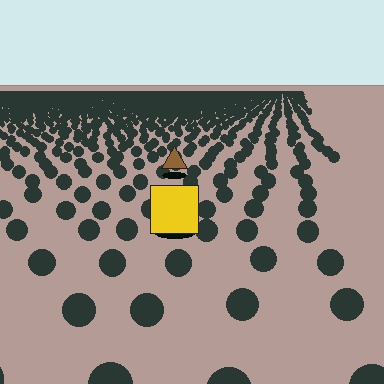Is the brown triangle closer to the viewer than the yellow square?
No. The yellow square is closer — you can tell from the texture gradient: the ground texture is coarser near it.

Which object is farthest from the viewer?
The brown triangle is farthest from the viewer. It appears smaller and the ground texture around it is denser.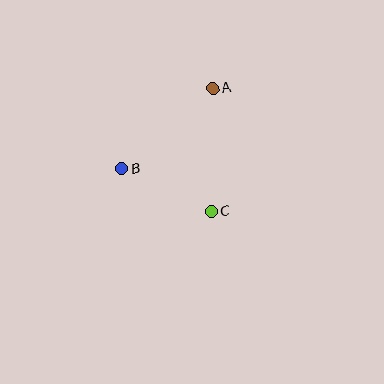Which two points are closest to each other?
Points B and C are closest to each other.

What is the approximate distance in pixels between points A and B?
The distance between A and B is approximately 122 pixels.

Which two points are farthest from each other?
Points A and C are farthest from each other.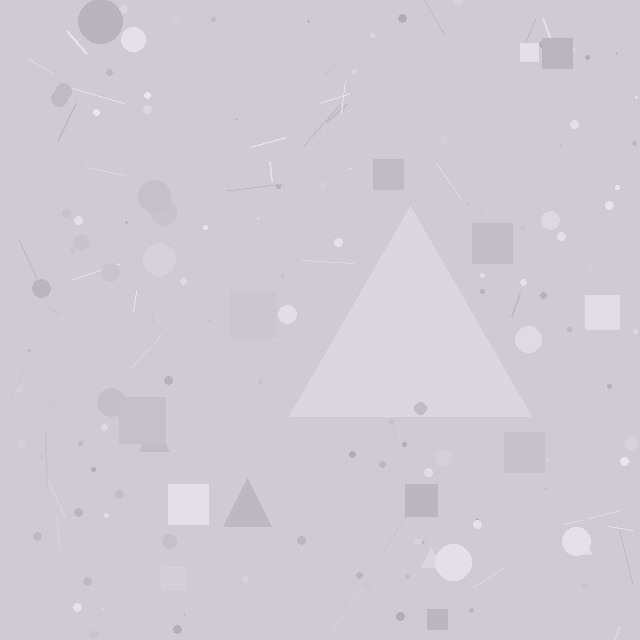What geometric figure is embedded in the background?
A triangle is embedded in the background.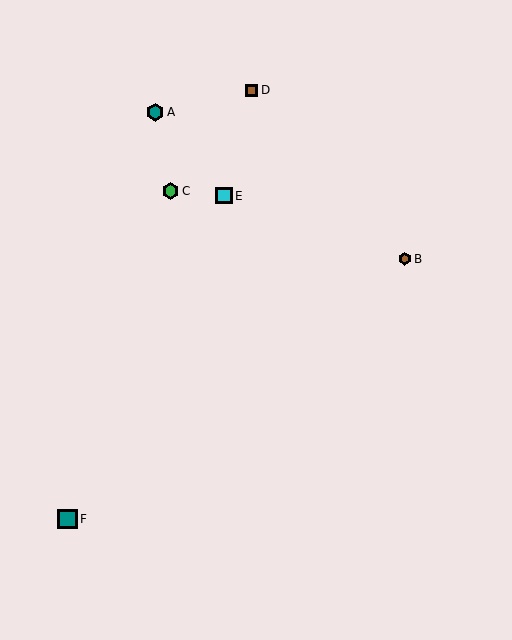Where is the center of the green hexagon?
The center of the green hexagon is at (170, 191).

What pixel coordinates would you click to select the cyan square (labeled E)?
Click at (224, 196) to select the cyan square E.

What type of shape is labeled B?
Shape B is a brown hexagon.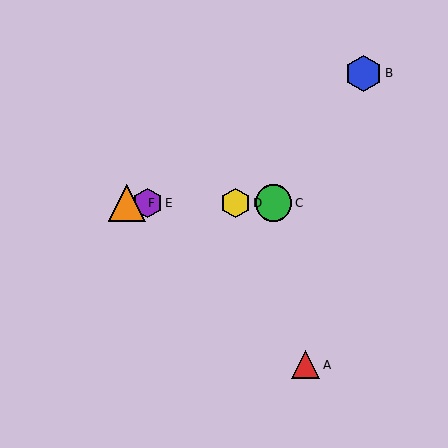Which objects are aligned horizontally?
Objects C, D, E, F are aligned horizontally.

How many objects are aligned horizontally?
4 objects (C, D, E, F) are aligned horizontally.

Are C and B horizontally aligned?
No, C is at y≈203 and B is at y≈73.